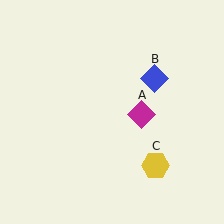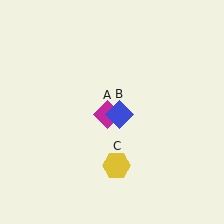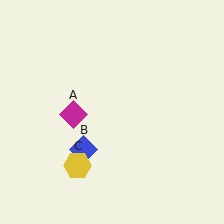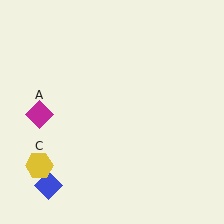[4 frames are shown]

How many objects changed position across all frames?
3 objects changed position: magenta diamond (object A), blue diamond (object B), yellow hexagon (object C).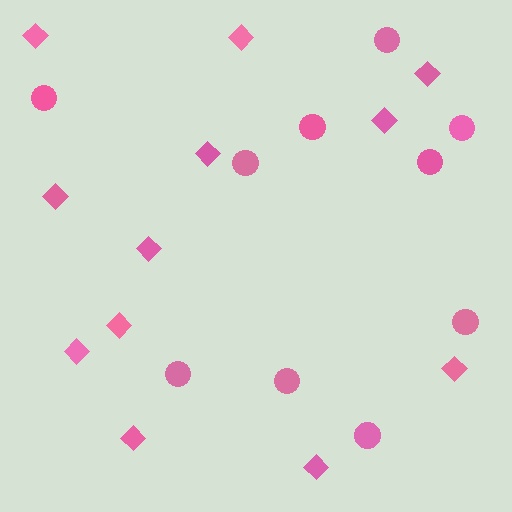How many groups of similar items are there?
There are 2 groups: one group of circles (10) and one group of diamonds (12).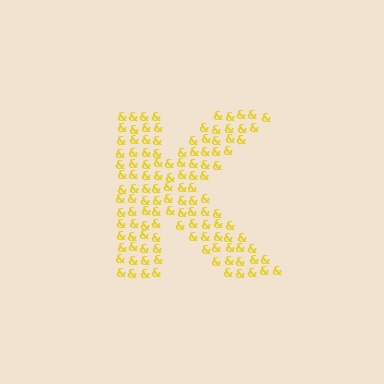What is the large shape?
The large shape is the letter K.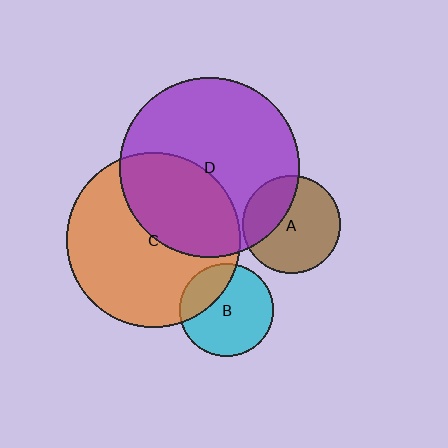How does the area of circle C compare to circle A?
Approximately 3.2 times.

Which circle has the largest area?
Circle D (purple).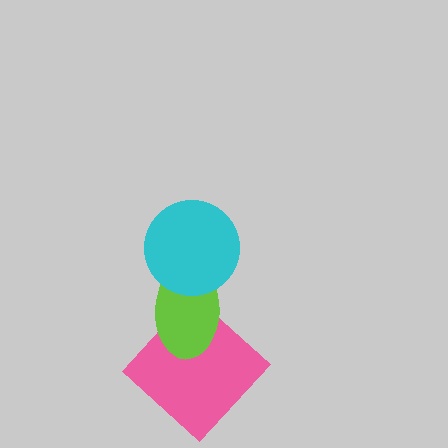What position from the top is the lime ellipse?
The lime ellipse is 2nd from the top.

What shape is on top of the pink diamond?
The lime ellipse is on top of the pink diamond.